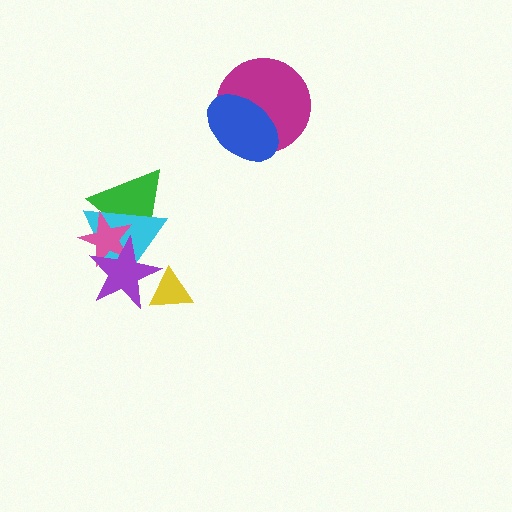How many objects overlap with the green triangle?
3 objects overlap with the green triangle.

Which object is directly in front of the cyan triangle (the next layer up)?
The pink star is directly in front of the cyan triangle.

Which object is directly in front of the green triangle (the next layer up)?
The cyan triangle is directly in front of the green triangle.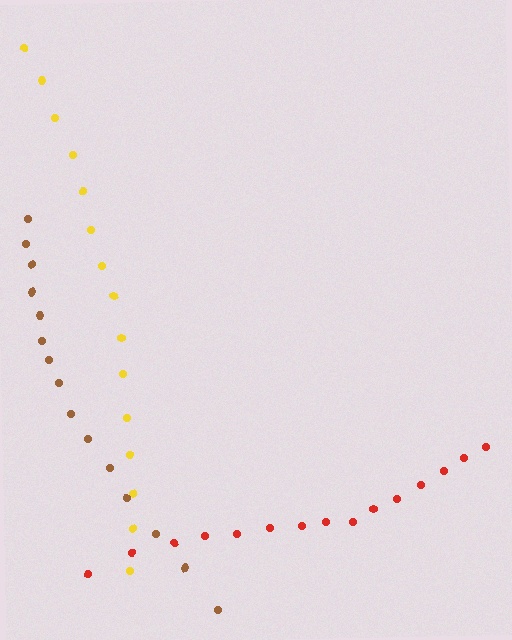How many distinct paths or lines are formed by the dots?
There are 3 distinct paths.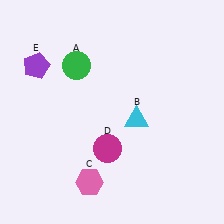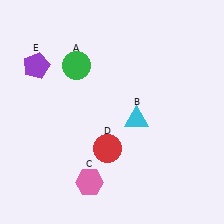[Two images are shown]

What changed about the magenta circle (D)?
In Image 1, D is magenta. In Image 2, it changed to red.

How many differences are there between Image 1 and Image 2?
There is 1 difference between the two images.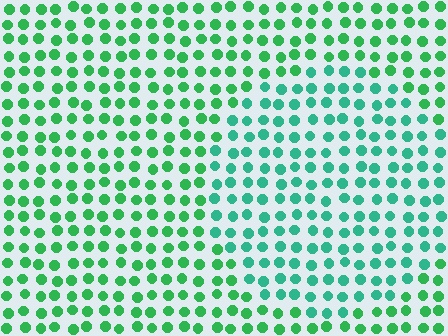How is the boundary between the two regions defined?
The boundary is defined purely by a slight shift in hue (about 26 degrees). Spacing, size, and orientation are identical on both sides.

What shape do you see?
I see a circle.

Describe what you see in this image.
The image is filled with small green elements in a uniform arrangement. A circle-shaped region is visible where the elements are tinted to a slightly different hue, forming a subtle color boundary.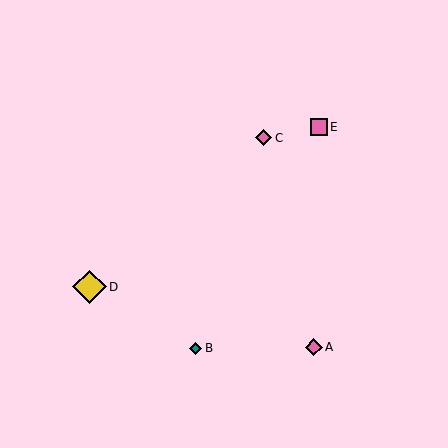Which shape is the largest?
The yellow diamond (labeled D) is the largest.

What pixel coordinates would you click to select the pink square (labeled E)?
Click at (319, 127) to select the pink square E.